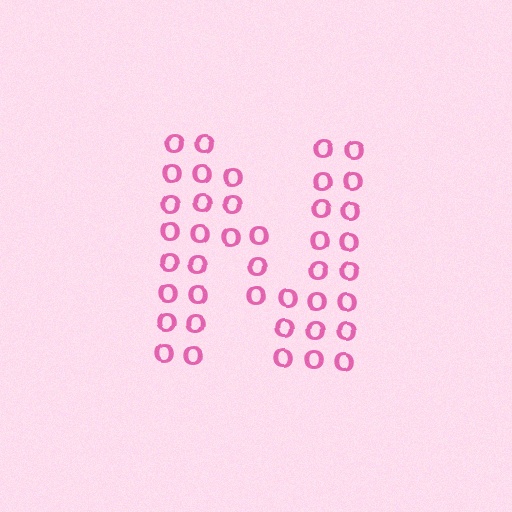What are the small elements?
The small elements are letter O's.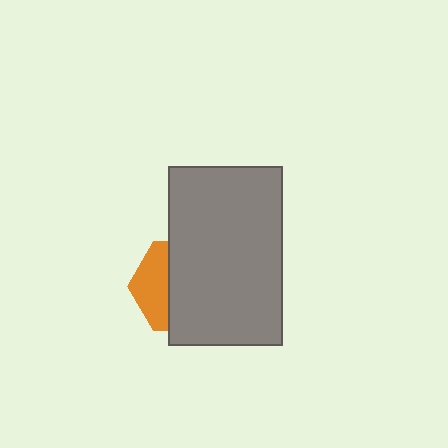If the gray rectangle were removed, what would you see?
You would see the complete orange hexagon.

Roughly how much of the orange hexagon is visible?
A small part of it is visible (roughly 35%).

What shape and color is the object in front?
The object in front is a gray rectangle.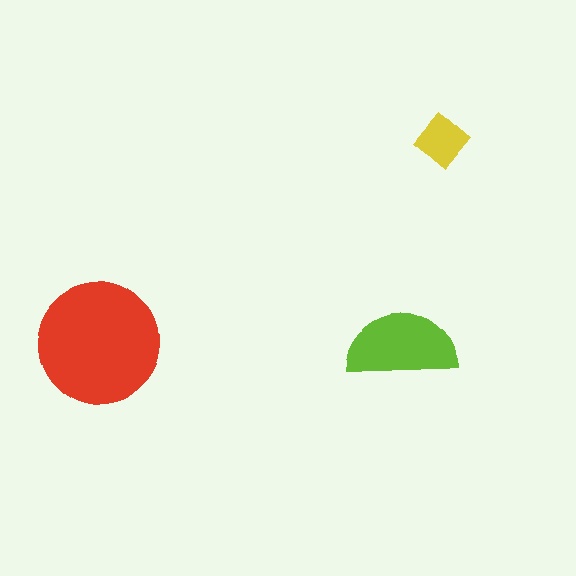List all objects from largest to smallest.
The red circle, the lime semicircle, the yellow diamond.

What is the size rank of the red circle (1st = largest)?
1st.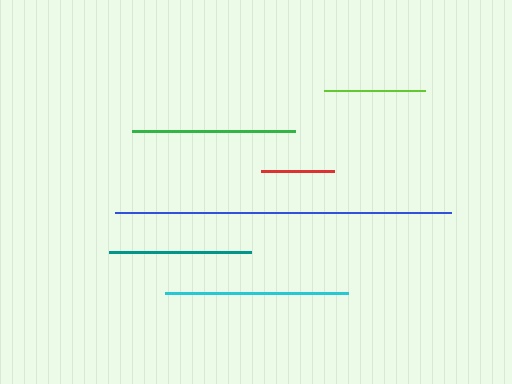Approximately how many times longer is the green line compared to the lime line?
The green line is approximately 1.6 times the length of the lime line.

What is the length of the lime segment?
The lime segment is approximately 101 pixels long.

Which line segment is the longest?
The blue line is the longest at approximately 336 pixels.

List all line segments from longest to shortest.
From longest to shortest: blue, cyan, green, teal, lime, red.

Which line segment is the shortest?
The red line is the shortest at approximately 73 pixels.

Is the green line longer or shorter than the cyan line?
The cyan line is longer than the green line.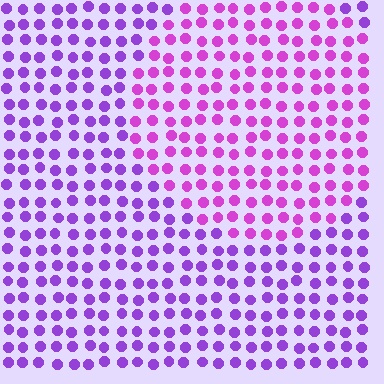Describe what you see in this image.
The image is filled with small purple elements in a uniform arrangement. A circle-shaped region is visible where the elements are tinted to a slightly different hue, forming a subtle color boundary.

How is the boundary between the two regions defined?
The boundary is defined purely by a slight shift in hue (about 28 degrees). Spacing, size, and orientation are identical on both sides.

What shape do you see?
I see a circle.